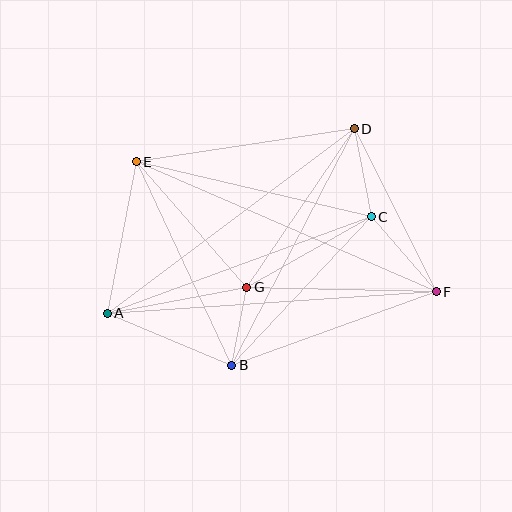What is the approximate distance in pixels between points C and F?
The distance between C and F is approximately 99 pixels.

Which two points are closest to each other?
Points B and G are closest to each other.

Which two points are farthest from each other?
Points A and F are farthest from each other.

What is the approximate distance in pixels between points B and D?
The distance between B and D is approximately 267 pixels.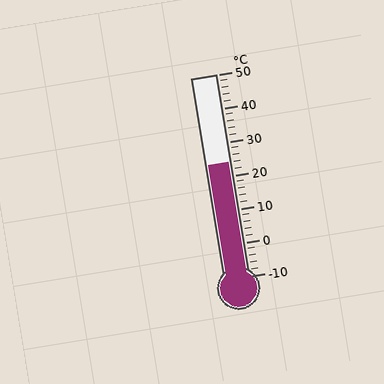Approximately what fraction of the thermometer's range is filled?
The thermometer is filled to approximately 55% of its range.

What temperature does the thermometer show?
The thermometer shows approximately 24°C.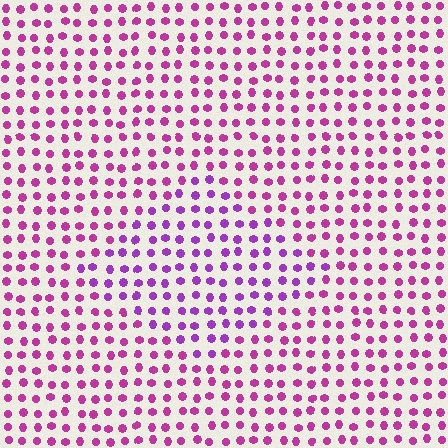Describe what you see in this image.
The image is filled with small magenta elements in a uniform arrangement. A diamond-shaped region is visible where the elements are tinted to a slightly different hue, forming a subtle color boundary.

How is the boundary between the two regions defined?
The boundary is defined purely by a slight shift in hue (about 28 degrees). Spacing, size, and orientation are identical on both sides.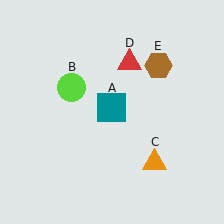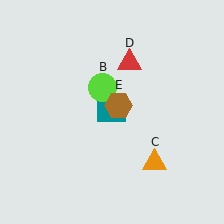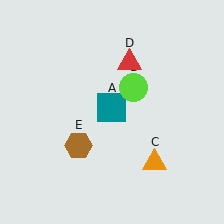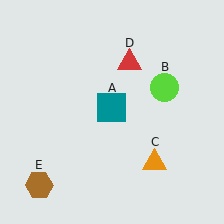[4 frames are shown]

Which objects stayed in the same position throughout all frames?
Teal square (object A) and orange triangle (object C) and red triangle (object D) remained stationary.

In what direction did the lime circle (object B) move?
The lime circle (object B) moved right.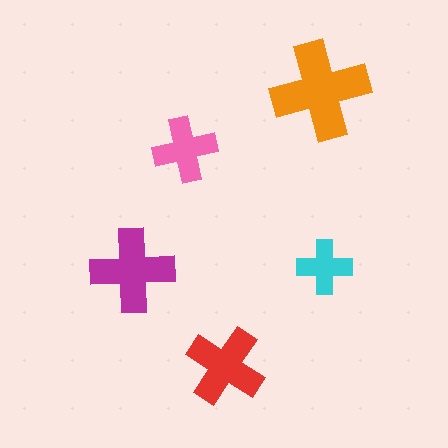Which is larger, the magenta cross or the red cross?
The magenta one.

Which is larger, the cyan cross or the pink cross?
The pink one.